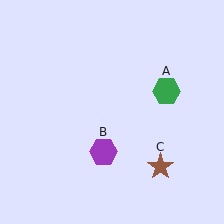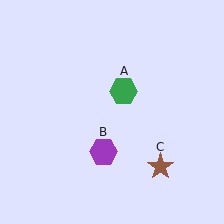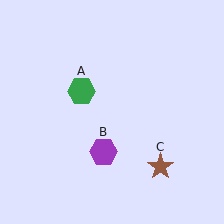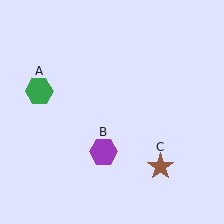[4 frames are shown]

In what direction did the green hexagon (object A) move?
The green hexagon (object A) moved left.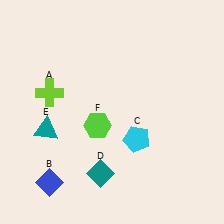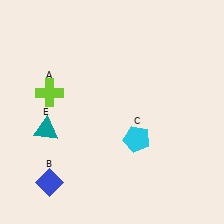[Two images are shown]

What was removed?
The teal diamond (D), the lime hexagon (F) were removed in Image 2.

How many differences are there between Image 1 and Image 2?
There are 2 differences between the two images.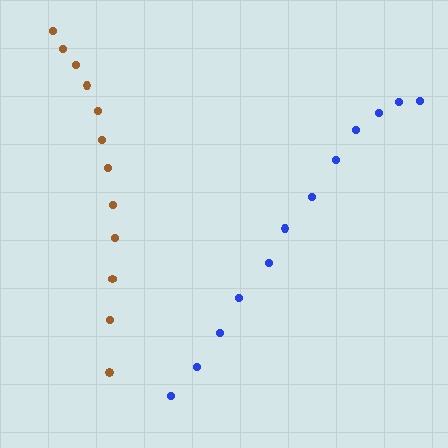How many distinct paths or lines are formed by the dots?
There are 2 distinct paths.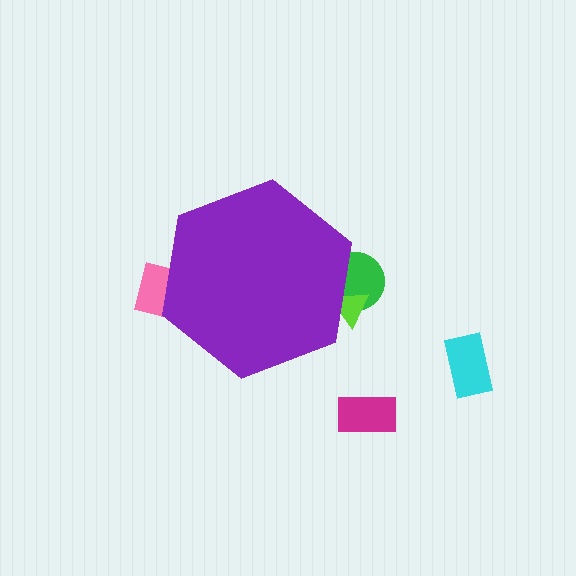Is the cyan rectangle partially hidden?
No, the cyan rectangle is fully visible.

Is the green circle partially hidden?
Yes, the green circle is partially hidden behind the purple hexagon.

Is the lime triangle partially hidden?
Yes, the lime triangle is partially hidden behind the purple hexagon.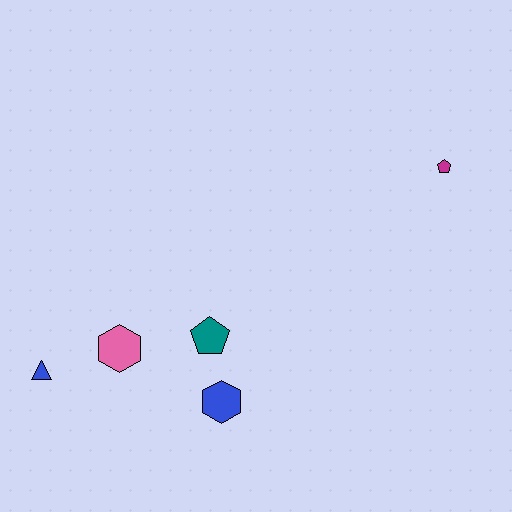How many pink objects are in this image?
There is 1 pink object.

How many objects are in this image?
There are 5 objects.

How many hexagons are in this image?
There are 2 hexagons.